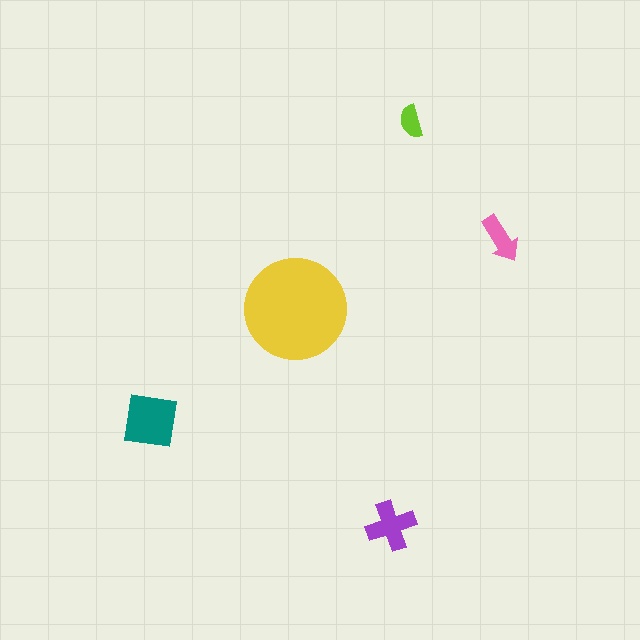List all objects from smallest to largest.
The lime semicircle, the pink arrow, the purple cross, the teal square, the yellow circle.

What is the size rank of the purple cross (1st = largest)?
3rd.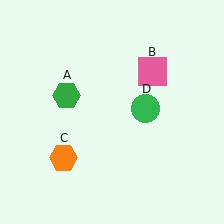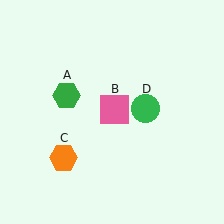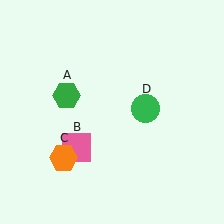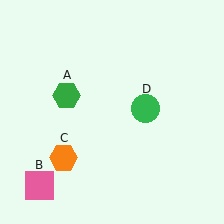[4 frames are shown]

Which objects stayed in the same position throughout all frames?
Green hexagon (object A) and orange hexagon (object C) and green circle (object D) remained stationary.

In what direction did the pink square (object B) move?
The pink square (object B) moved down and to the left.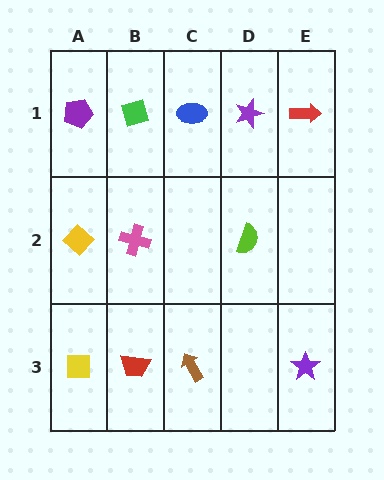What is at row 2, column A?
A yellow diamond.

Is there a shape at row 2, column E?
No, that cell is empty.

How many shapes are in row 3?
4 shapes.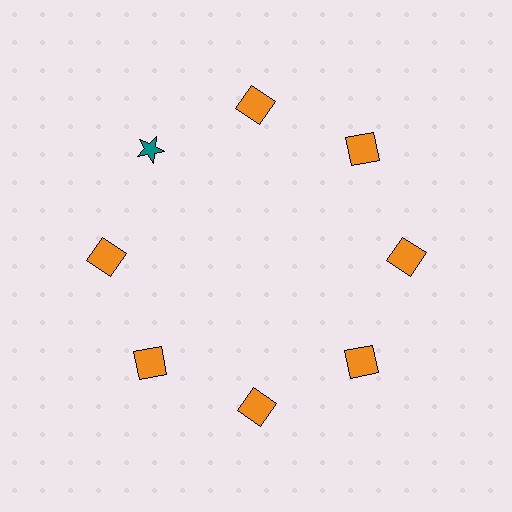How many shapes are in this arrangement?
There are 8 shapes arranged in a ring pattern.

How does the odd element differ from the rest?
It differs in both color (teal instead of orange) and shape (star instead of square).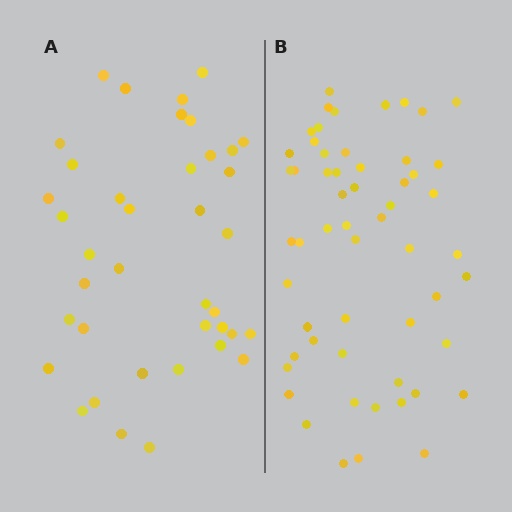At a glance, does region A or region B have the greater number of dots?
Region B (the right region) has more dots.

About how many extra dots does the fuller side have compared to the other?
Region B has approximately 15 more dots than region A.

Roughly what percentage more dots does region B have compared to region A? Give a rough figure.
About 45% more.